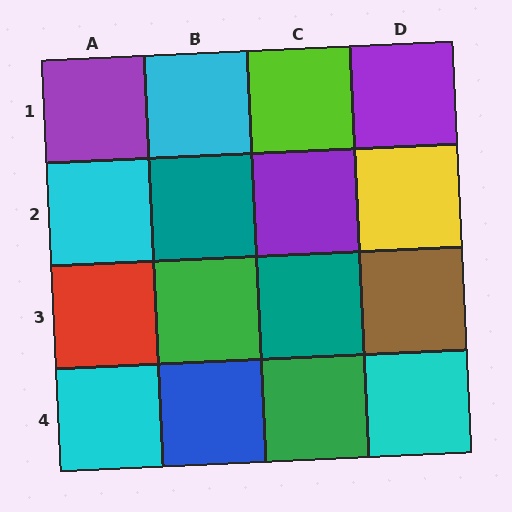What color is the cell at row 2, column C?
Purple.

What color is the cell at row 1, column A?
Purple.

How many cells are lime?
1 cell is lime.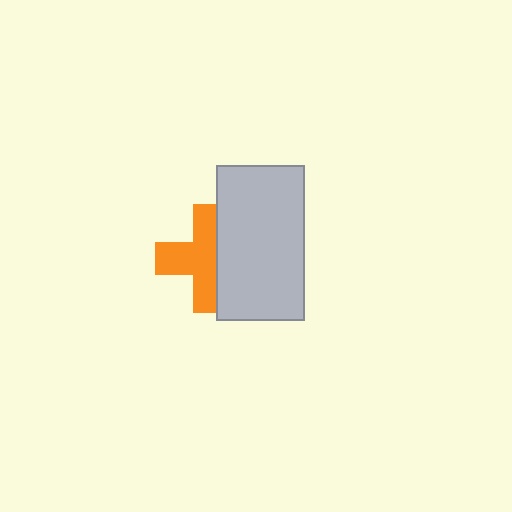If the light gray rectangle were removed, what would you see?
You would see the complete orange cross.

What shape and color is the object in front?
The object in front is a light gray rectangle.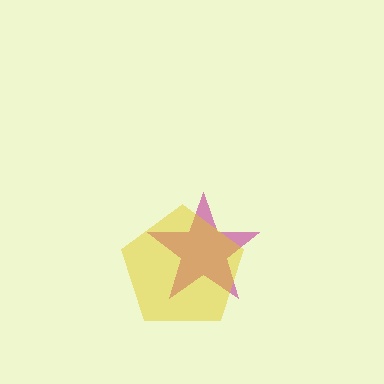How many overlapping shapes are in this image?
There are 2 overlapping shapes in the image.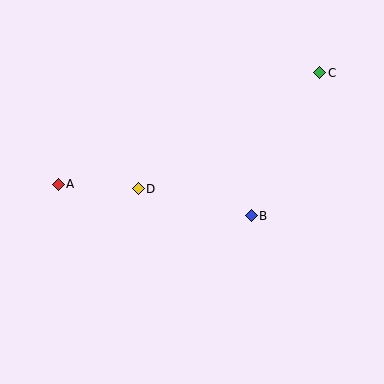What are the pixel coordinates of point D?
Point D is at (138, 189).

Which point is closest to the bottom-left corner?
Point A is closest to the bottom-left corner.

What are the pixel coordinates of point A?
Point A is at (58, 184).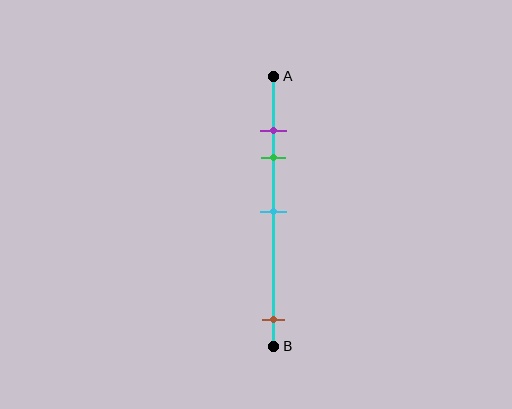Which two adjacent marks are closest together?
The purple and green marks are the closest adjacent pair.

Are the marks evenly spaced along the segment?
No, the marks are not evenly spaced.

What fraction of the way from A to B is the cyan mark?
The cyan mark is approximately 50% (0.5) of the way from A to B.